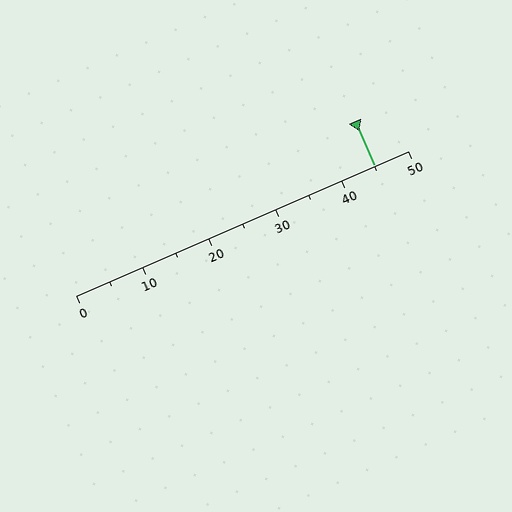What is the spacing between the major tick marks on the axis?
The major ticks are spaced 10 apart.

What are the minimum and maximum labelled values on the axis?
The axis runs from 0 to 50.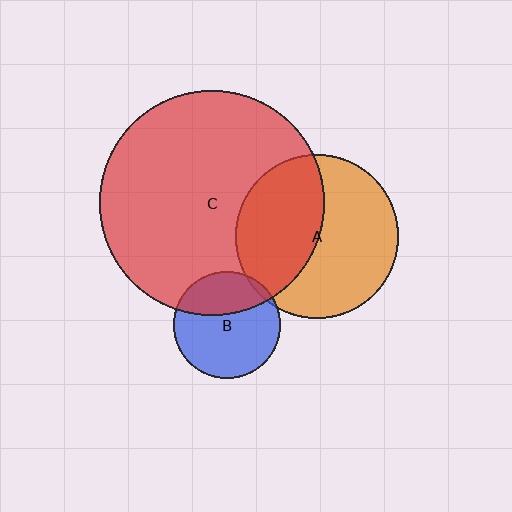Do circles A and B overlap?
Yes.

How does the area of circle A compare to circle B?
Approximately 2.3 times.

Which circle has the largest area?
Circle C (red).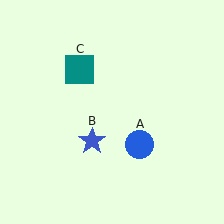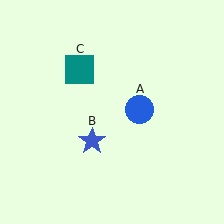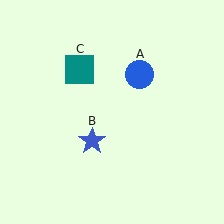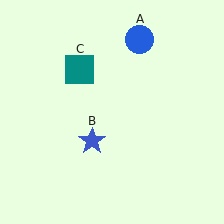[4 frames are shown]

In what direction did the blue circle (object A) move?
The blue circle (object A) moved up.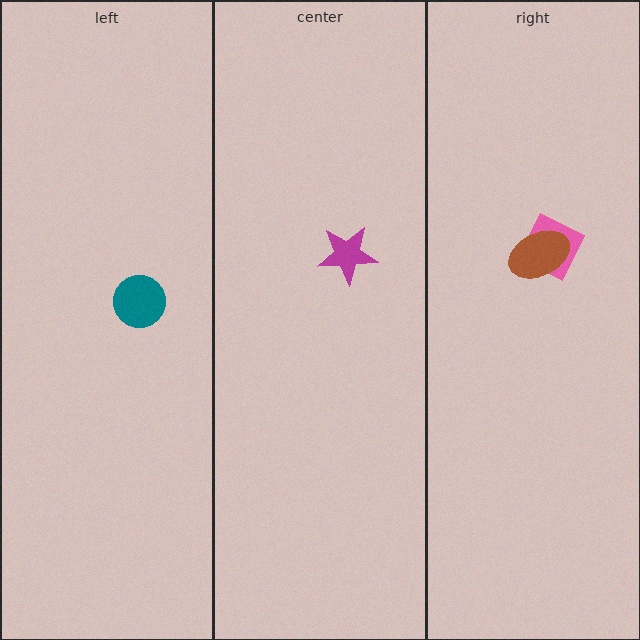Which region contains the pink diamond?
The right region.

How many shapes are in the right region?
2.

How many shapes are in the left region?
1.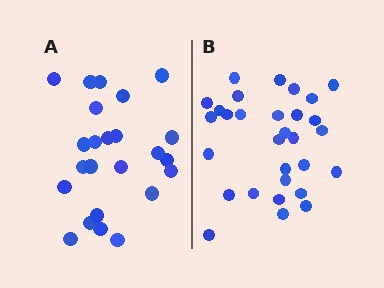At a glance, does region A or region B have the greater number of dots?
Region B (the right region) has more dots.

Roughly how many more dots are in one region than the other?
Region B has about 6 more dots than region A.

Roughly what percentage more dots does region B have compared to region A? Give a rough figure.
About 25% more.